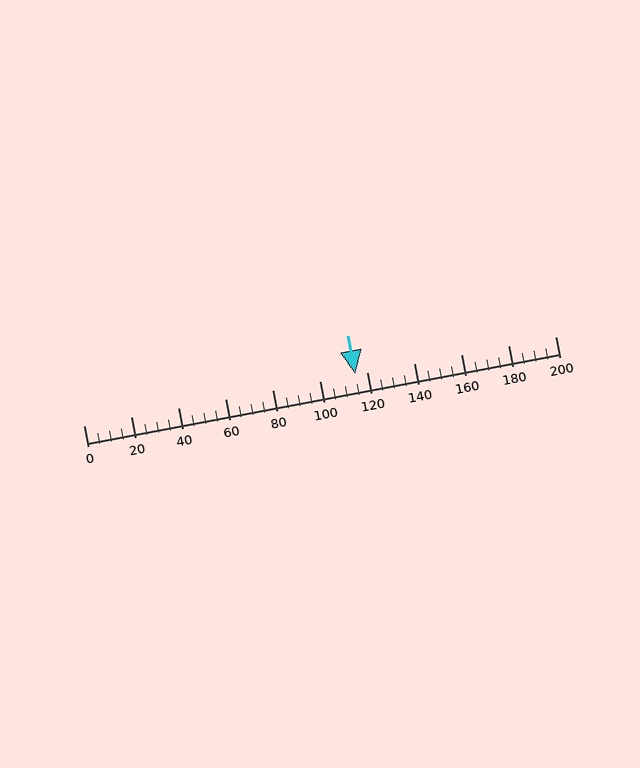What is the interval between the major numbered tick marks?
The major tick marks are spaced 20 units apart.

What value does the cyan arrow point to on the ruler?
The cyan arrow points to approximately 115.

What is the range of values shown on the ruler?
The ruler shows values from 0 to 200.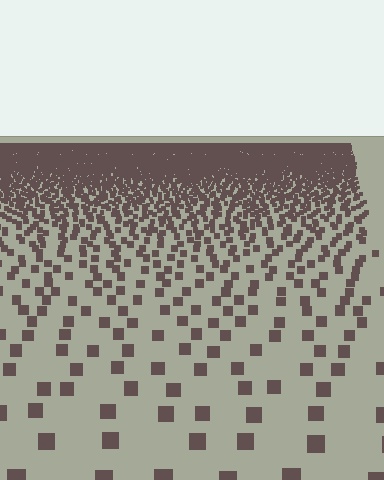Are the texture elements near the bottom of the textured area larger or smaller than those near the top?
Larger. Near the bottom, elements are closer to the viewer and appear at a bigger on-screen size.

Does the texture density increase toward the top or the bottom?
Density increases toward the top.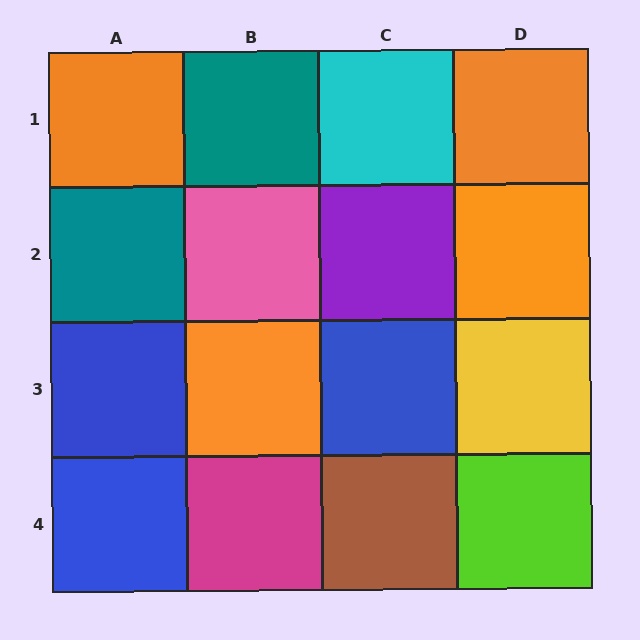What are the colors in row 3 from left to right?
Blue, orange, blue, yellow.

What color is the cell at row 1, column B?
Teal.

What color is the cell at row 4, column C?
Brown.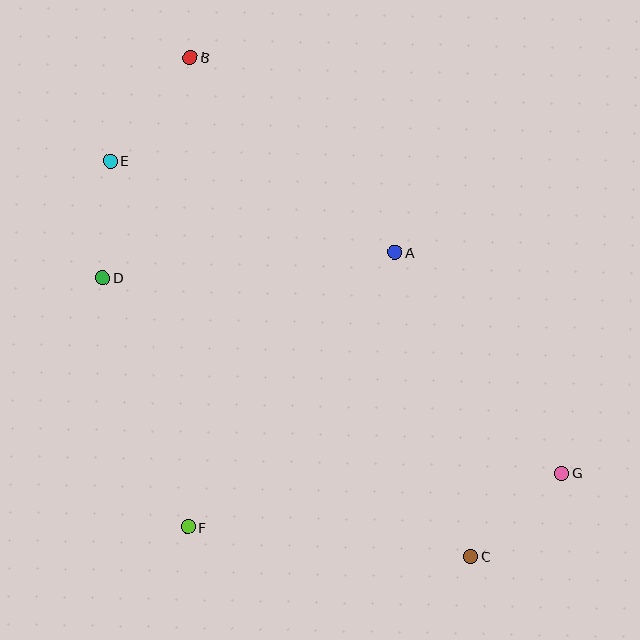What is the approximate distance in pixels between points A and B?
The distance between A and B is approximately 283 pixels.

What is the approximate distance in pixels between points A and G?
The distance between A and G is approximately 276 pixels.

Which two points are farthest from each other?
Points B and C are farthest from each other.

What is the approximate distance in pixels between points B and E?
The distance between B and E is approximately 131 pixels.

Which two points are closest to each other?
Points D and E are closest to each other.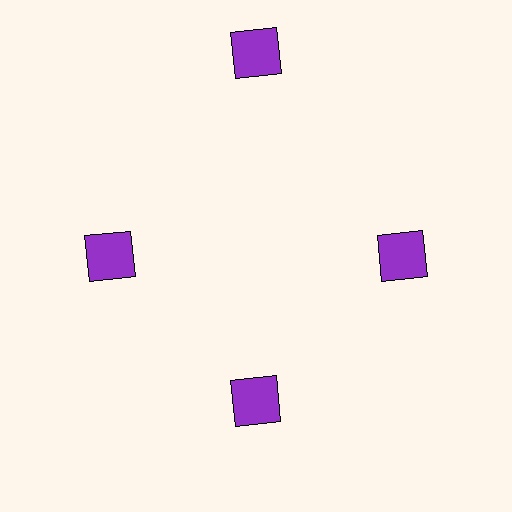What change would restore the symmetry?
The symmetry would be restored by moving it inward, back onto the ring so that all 4 squares sit at equal angles and equal distance from the center.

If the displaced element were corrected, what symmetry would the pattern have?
It would have 4-fold rotational symmetry — the pattern would map onto itself every 90 degrees.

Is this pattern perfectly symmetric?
No. The 4 purple squares are arranged in a ring, but one element near the 12 o'clock position is pushed outward from the center, breaking the 4-fold rotational symmetry.